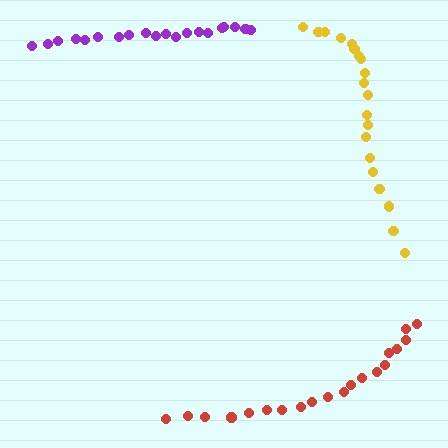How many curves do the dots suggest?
There are 3 distinct paths.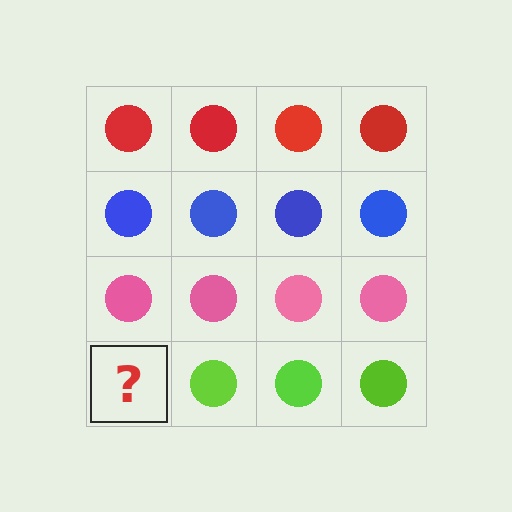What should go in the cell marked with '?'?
The missing cell should contain a lime circle.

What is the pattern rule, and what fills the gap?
The rule is that each row has a consistent color. The gap should be filled with a lime circle.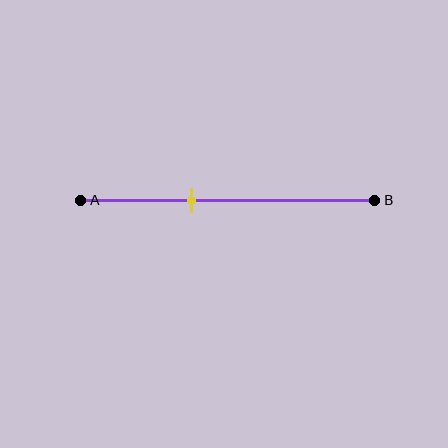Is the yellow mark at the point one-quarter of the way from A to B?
No, the mark is at about 35% from A, not at the 25% one-quarter point.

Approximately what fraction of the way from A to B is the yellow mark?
The yellow mark is approximately 35% of the way from A to B.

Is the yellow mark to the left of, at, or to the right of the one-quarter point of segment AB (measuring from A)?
The yellow mark is to the right of the one-quarter point of segment AB.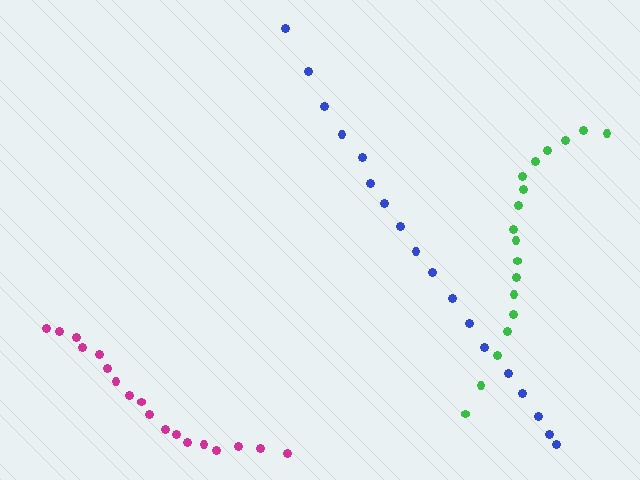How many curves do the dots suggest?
There are 3 distinct paths.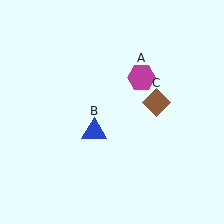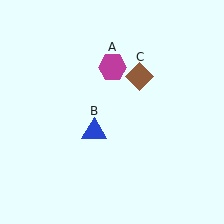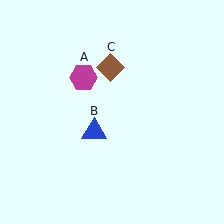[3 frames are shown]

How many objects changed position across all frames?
2 objects changed position: magenta hexagon (object A), brown diamond (object C).